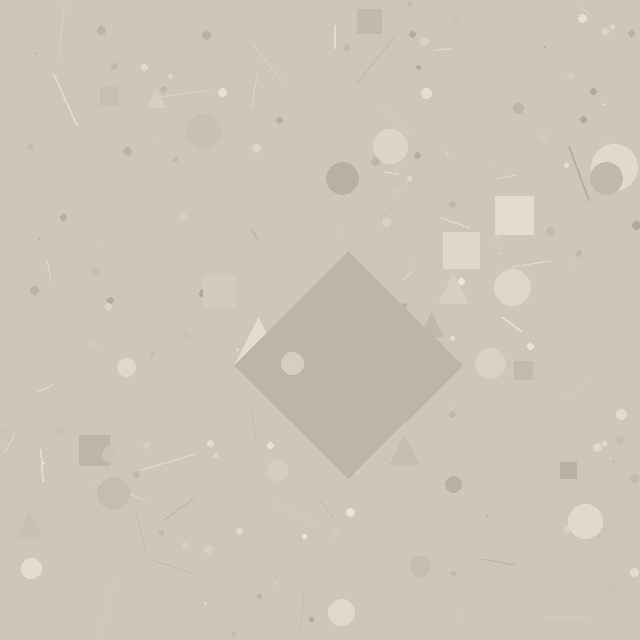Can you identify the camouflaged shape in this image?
The camouflaged shape is a diamond.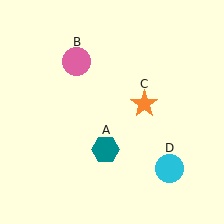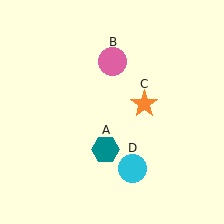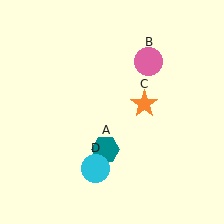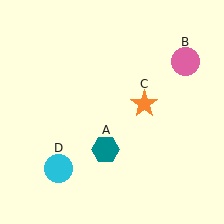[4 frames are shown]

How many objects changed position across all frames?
2 objects changed position: pink circle (object B), cyan circle (object D).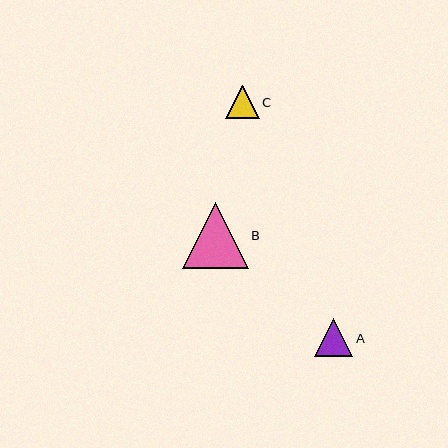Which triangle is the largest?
Triangle B is the largest with a size of approximately 66 pixels.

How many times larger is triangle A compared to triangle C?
Triangle A is approximately 1.1 times the size of triangle C.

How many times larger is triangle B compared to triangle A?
Triangle B is approximately 1.7 times the size of triangle A.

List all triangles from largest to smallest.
From largest to smallest: B, A, C.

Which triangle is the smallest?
Triangle C is the smallest with a size of approximately 34 pixels.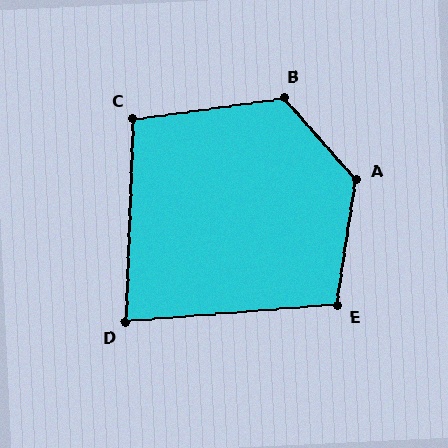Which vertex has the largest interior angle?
A, at approximately 130 degrees.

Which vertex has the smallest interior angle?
D, at approximately 83 degrees.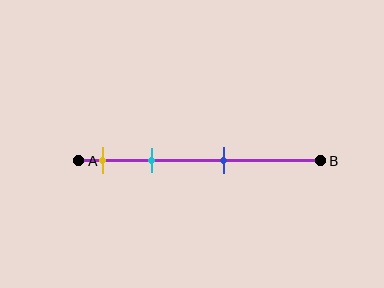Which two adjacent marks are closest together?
The yellow and cyan marks are the closest adjacent pair.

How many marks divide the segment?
There are 3 marks dividing the segment.